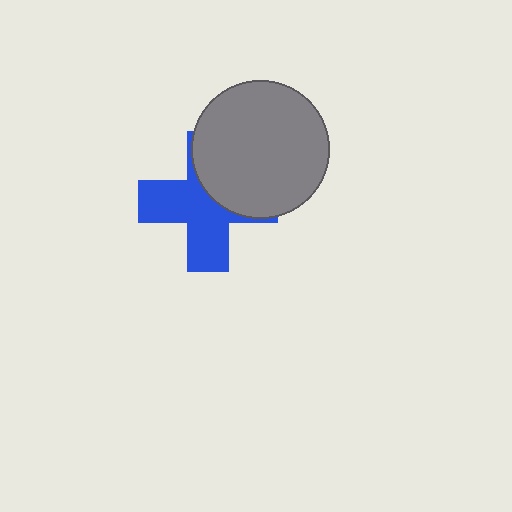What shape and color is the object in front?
The object in front is a gray circle.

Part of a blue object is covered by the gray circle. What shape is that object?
It is a cross.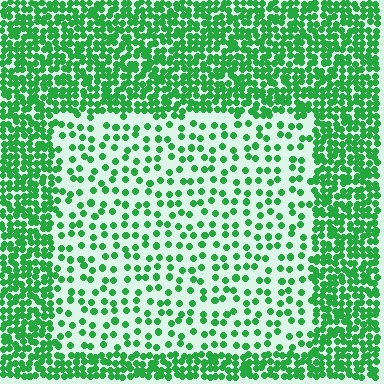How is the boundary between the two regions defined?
The boundary is defined by a change in element density (approximately 2.7x ratio). All elements are the same color, size, and shape.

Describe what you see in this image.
The image contains small green elements arranged at two different densities. A rectangle-shaped region is visible where the elements are less densely packed than the surrounding area.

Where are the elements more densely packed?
The elements are more densely packed outside the rectangle boundary.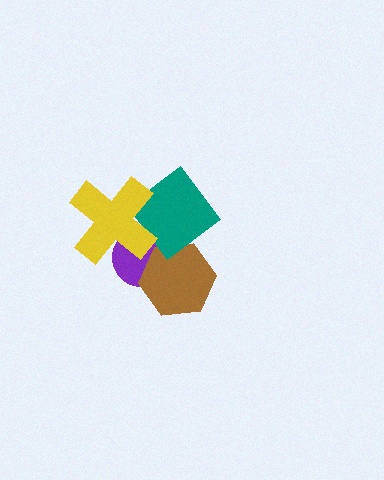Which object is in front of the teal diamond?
The yellow cross is in front of the teal diamond.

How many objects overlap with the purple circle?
3 objects overlap with the purple circle.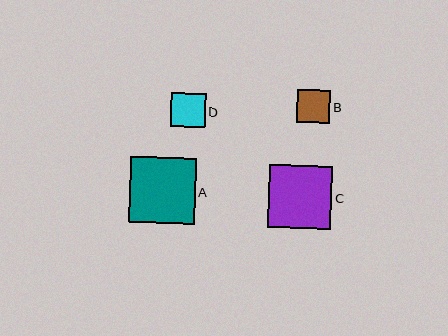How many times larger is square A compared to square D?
Square A is approximately 1.9 times the size of square D.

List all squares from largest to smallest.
From largest to smallest: A, C, D, B.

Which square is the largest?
Square A is the largest with a size of approximately 66 pixels.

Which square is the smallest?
Square B is the smallest with a size of approximately 33 pixels.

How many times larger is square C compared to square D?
Square C is approximately 1.8 times the size of square D.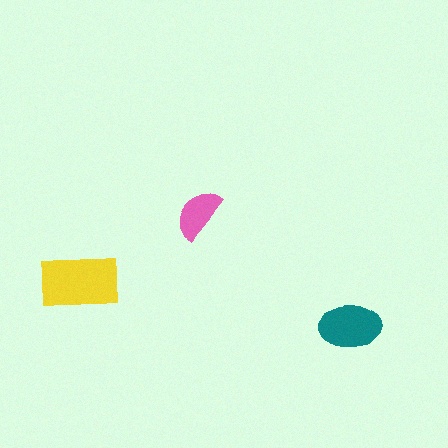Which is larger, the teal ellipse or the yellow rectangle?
The yellow rectangle.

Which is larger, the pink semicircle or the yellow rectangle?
The yellow rectangle.